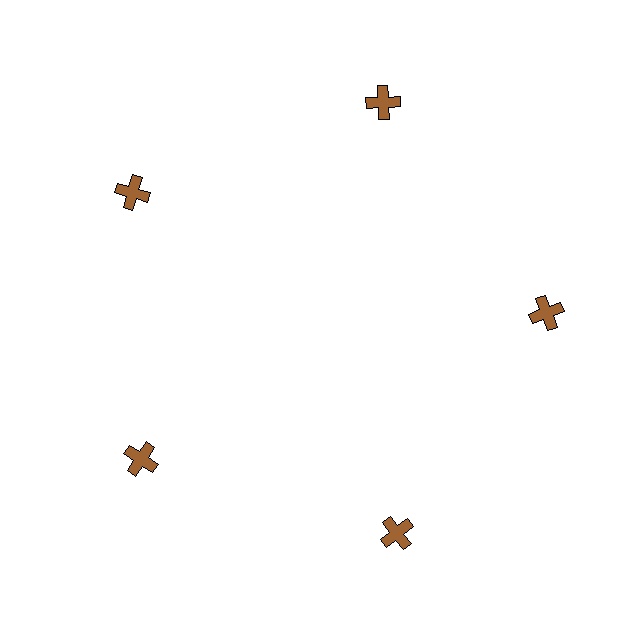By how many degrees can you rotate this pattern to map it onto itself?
The pattern maps onto itself every 72 degrees of rotation.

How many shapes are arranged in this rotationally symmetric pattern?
There are 5 shapes, arranged in 5 groups of 1.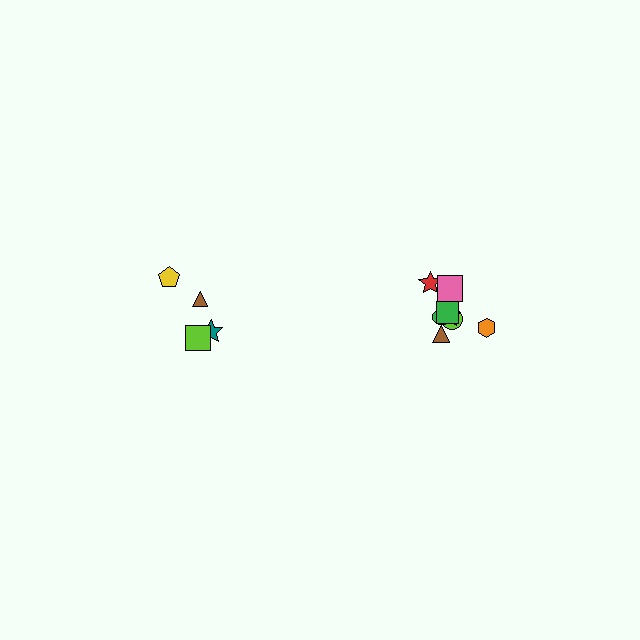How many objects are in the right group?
There are 8 objects.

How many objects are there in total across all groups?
There are 12 objects.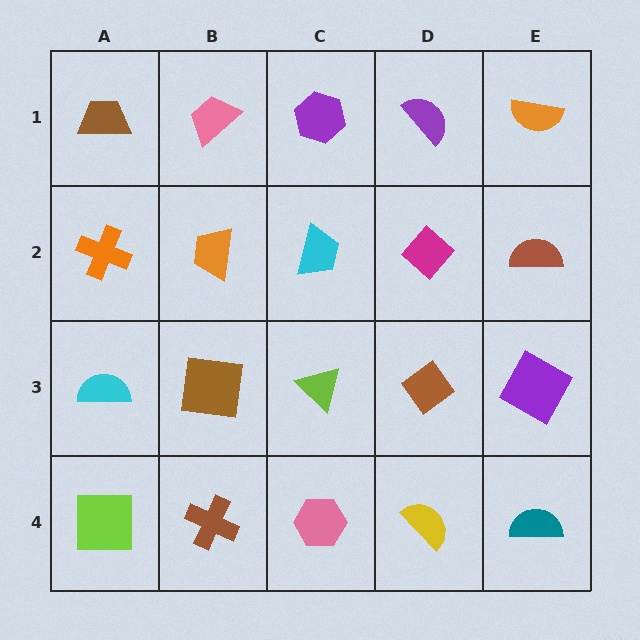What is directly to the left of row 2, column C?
An orange trapezoid.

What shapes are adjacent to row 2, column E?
An orange semicircle (row 1, column E), a purple square (row 3, column E), a magenta diamond (row 2, column D).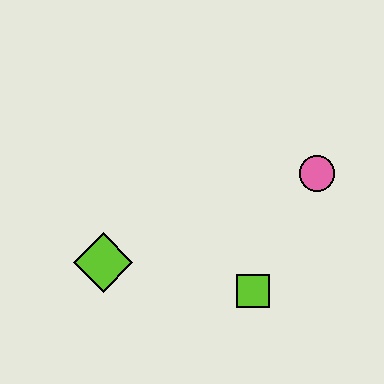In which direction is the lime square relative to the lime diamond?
The lime square is to the right of the lime diamond.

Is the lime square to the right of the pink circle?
No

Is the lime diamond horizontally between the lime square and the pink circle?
No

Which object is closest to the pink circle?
The lime square is closest to the pink circle.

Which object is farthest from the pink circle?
The lime diamond is farthest from the pink circle.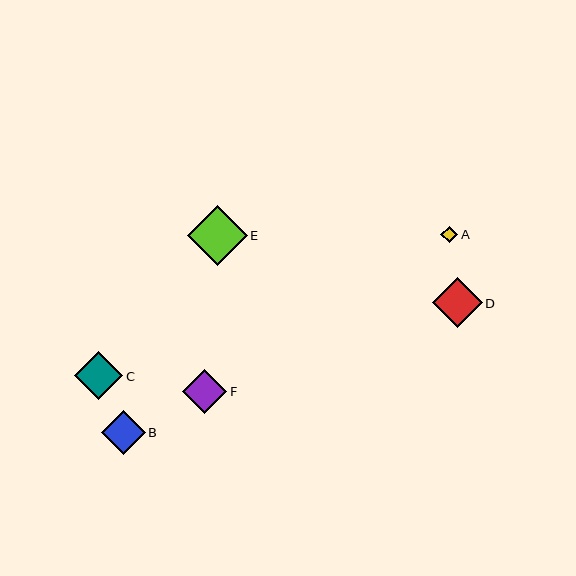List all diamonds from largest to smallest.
From largest to smallest: E, D, C, F, B, A.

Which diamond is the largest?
Diamond E is the largest with a size of approximately 60 pixels.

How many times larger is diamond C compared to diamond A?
Diamond C is approximately 2.9 times the size of diamond A.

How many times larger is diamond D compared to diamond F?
Diamond D is approximately 1.1 times the size of diamond F.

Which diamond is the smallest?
Diamond A is the smallest with a size of approximately 17 pixels.